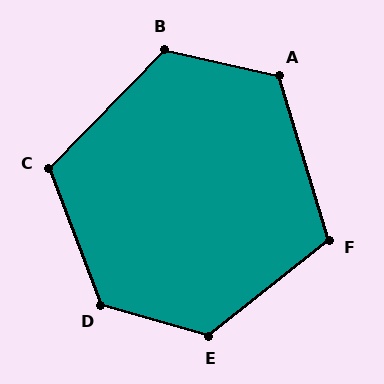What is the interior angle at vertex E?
Approximately 125 degrees (obtuse).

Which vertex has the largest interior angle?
D, at approximately 127 degrees.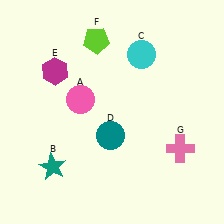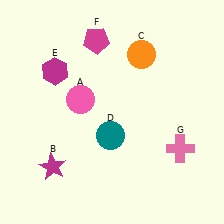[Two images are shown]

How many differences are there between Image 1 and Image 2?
There are 3 differences between the two images.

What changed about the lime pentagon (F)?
In Image 1, F is lime. In Image 2, it changed to magenta.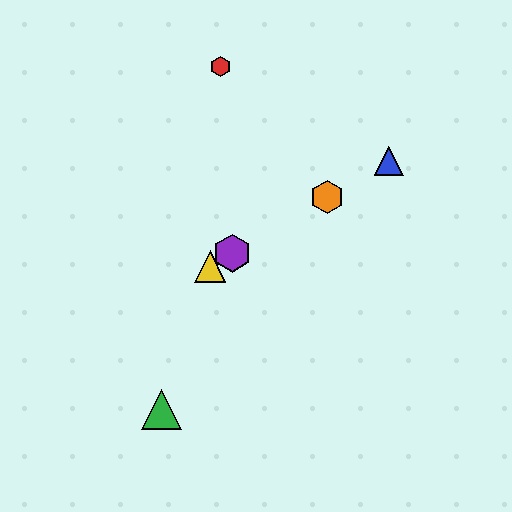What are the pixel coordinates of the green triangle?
The green triangle is at (162, 410).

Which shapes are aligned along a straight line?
The blue triangle, the yellow triangle, the purple hexagon, the orange hexagon are aligned along a straight line.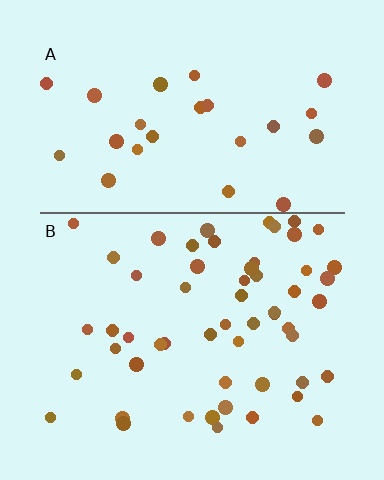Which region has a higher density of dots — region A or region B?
B (the bottom).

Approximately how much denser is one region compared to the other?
Approximately 2.1× — region B over region A.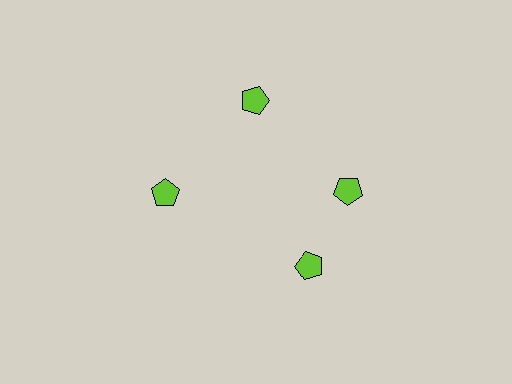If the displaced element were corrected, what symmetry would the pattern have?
It would have 4-fold rotational symmetry — the pattern would map onto itself every 90 degrees.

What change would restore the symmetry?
The symmetry would be restored by rotating it back into even spacing with its neighbors so that all 4 pentagons sit at equal angles and equal distance from the center.